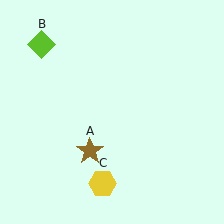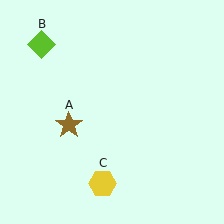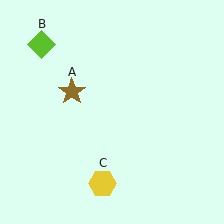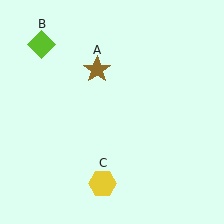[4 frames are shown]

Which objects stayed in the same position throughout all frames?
Lime diamond (object B) and yellow hexagon (object C) remained stationary.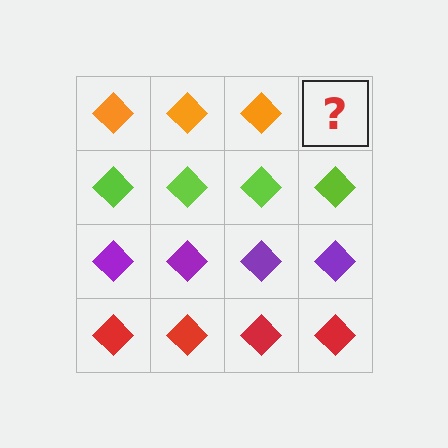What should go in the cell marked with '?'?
The missing cell should contain an orange diamond.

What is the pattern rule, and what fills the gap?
The rule is that each row has a consistent color. The gap should be filled with an orange diamond.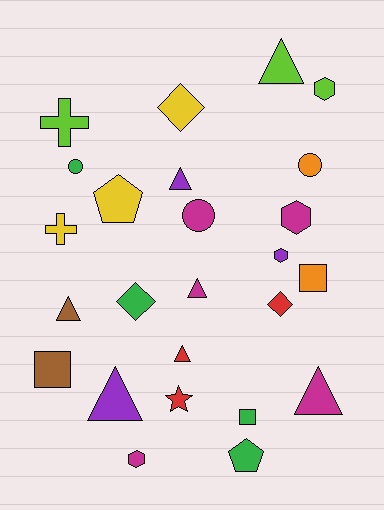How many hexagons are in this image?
There are 4 hexagons.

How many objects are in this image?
There are 25 objects.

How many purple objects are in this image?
There are 3 purple objects.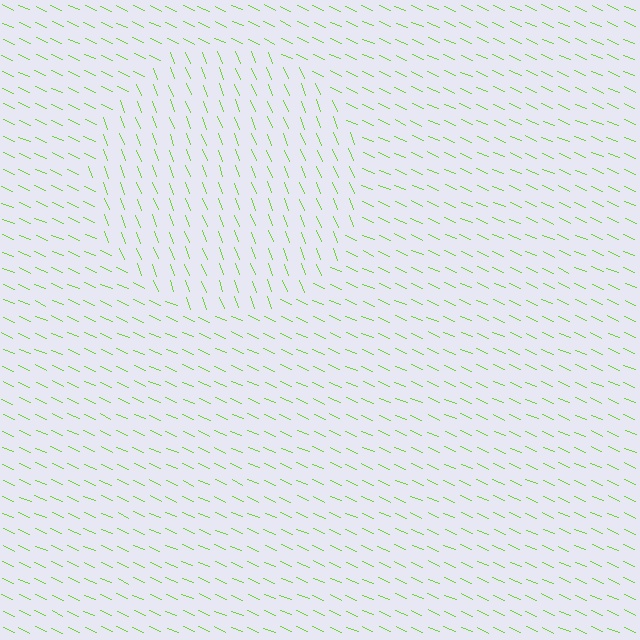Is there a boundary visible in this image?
Yes, there is a texture boundary formed by a change in line orientation.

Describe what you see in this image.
The image is filled with small lime line segments. A circle region in the image has lines oriented differently from the surrounding lines, creating a visible texture boundary.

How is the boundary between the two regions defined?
The boundary is defined purely by a change in line orientation (approximately 45 degrees difference). All lines are the same color and thickness.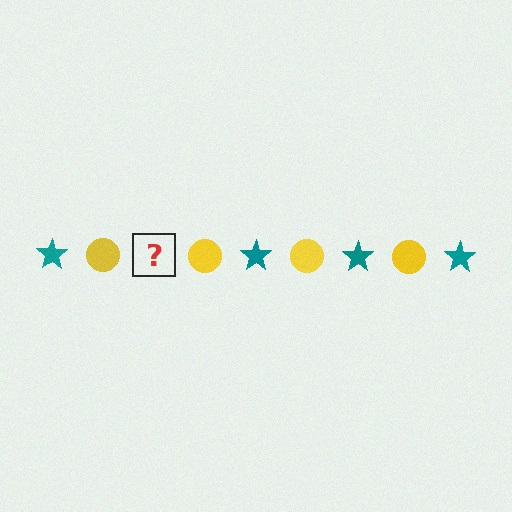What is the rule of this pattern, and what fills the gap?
The rule is that the pattern alternates between teal star and yellow circle. The gap should be filled with a teal star.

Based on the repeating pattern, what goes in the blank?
The blank should be a teal star.